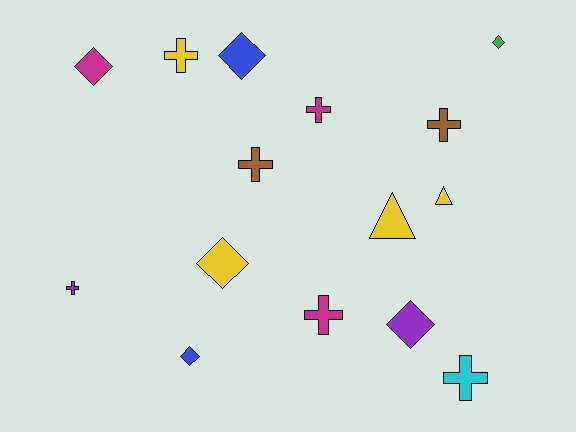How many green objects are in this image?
There is 1 green object.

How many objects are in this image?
There are 15 objects.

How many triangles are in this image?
There are 2 triangles.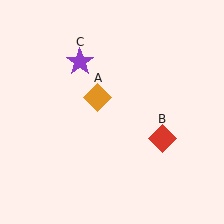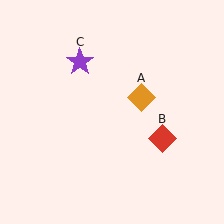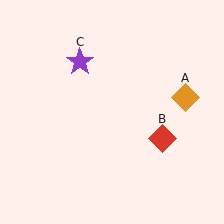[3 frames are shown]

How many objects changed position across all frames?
1 object changed position: orange diamond (object A).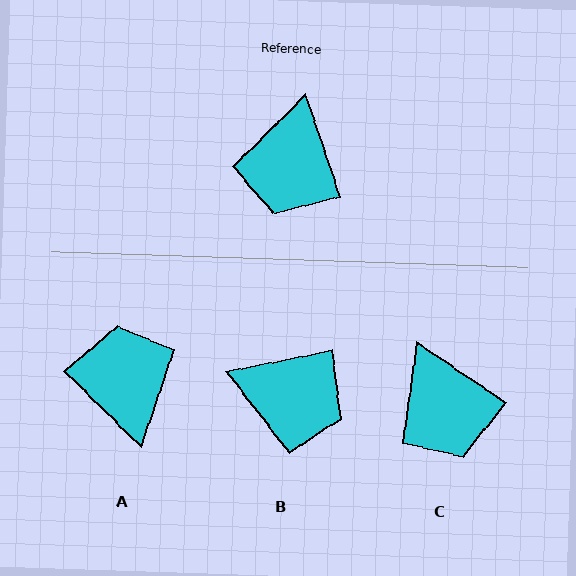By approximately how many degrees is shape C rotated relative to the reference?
Approximately 37 degrees counter-clockwise.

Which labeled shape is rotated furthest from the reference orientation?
A, about 153 degrees away.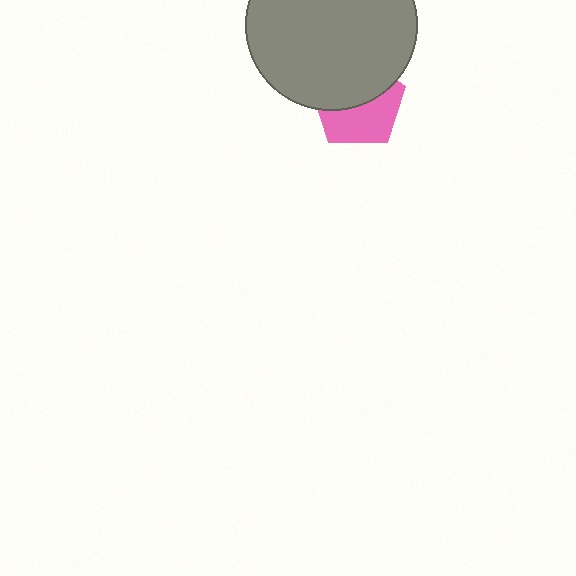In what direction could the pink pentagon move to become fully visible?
The pink pentagon could move down. That would shift it out from behind the gray circle entirely.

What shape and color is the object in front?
The object in front is a gray circle.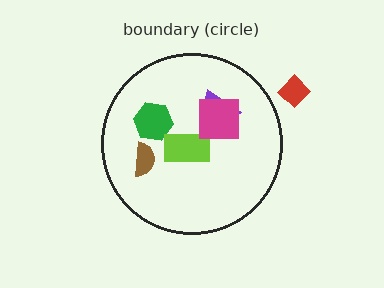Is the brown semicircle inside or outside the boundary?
Inside.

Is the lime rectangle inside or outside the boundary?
Inside.